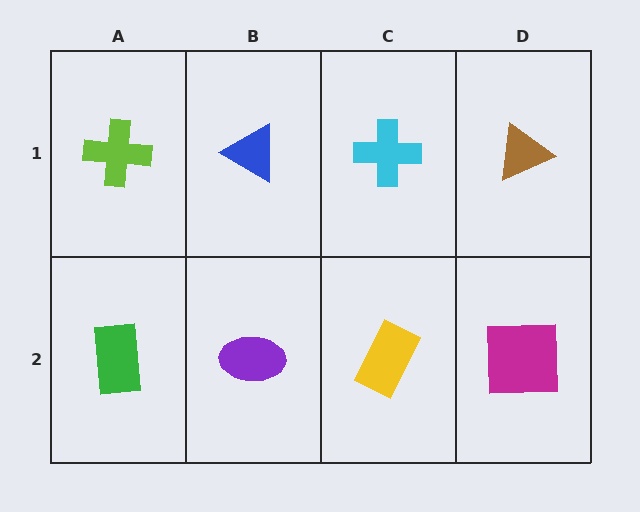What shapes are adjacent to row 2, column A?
A lime cross (row 1, column A), a purple ellipse (row 2, column B).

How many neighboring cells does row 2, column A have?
2.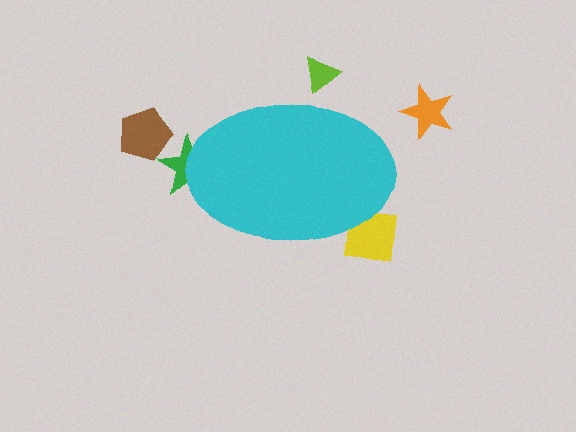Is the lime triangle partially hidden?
Yes, the lime triangle is partially hidden behind the cyan ellipse.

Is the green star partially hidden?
Yes, the green star is partially hidden behind the cyan ellipse.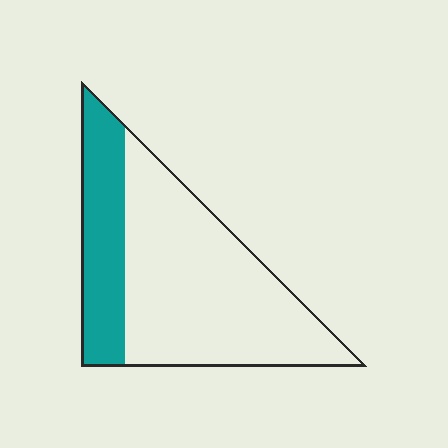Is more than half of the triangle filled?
No.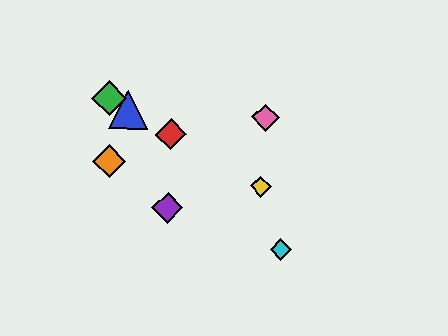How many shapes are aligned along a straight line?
4 shapes (the red diamond, the blue triangle, the green diamond, the yellow diamond) are aligned along a straight line.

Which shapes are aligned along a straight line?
The red diamond, the blue triangle, the green diamond, the yellow diamond are aligned along a straight line.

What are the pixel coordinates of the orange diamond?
The orange diamond is at (109, 161).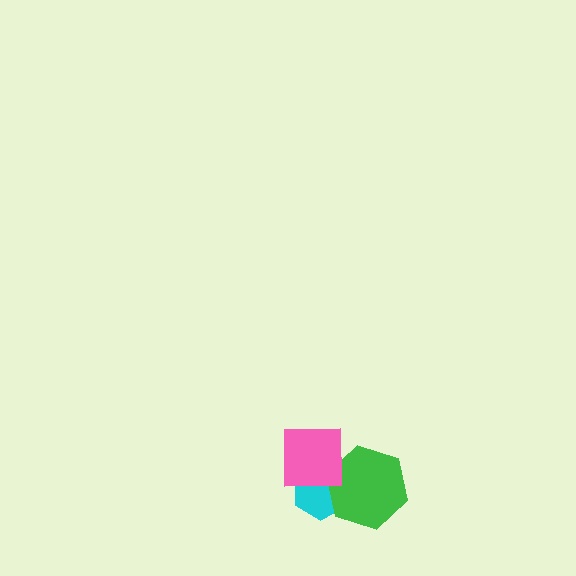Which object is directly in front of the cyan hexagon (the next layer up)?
The green hexagon is directly in front of the cyan hexagon.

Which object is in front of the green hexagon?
The pink square is in front of the green hexagon.